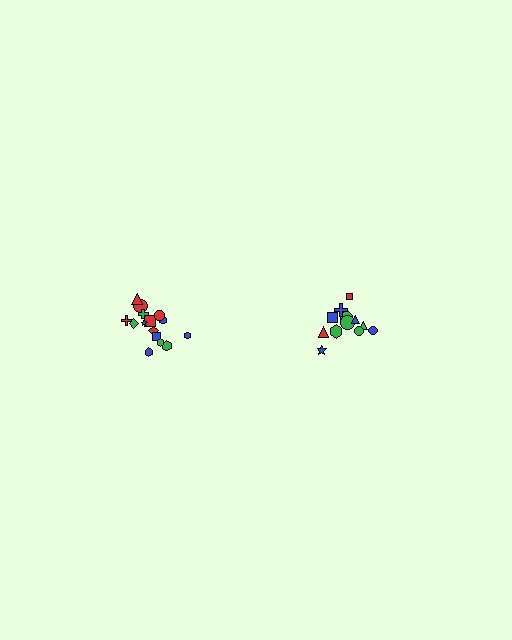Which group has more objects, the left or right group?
The left group.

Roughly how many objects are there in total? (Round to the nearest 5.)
Roughly 25 objects in total.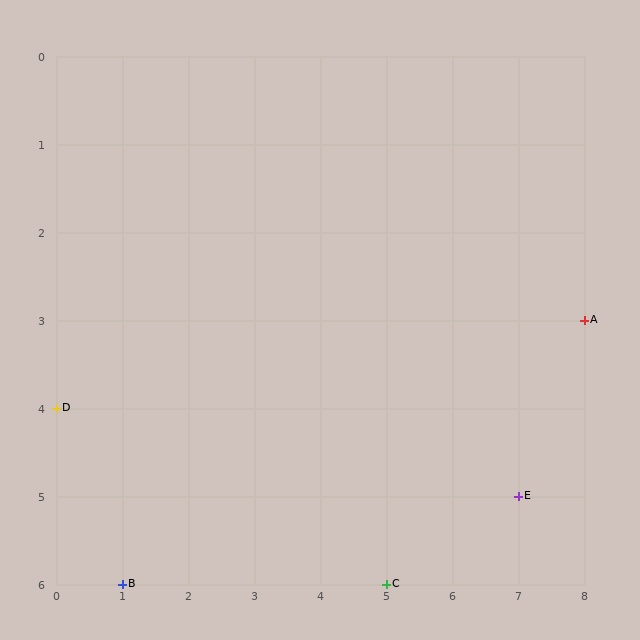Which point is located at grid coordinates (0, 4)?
Point D is at (0, 4).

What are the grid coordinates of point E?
Point E is at grid coordinates (7, 5).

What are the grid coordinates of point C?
Point C is at grid coordinates (5, 6).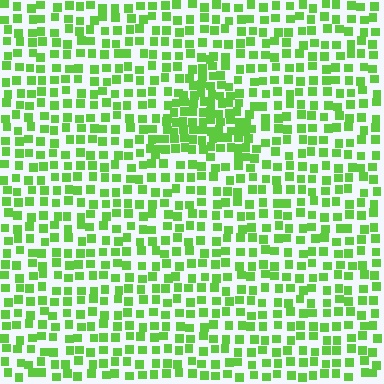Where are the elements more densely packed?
The elements are more densely packed inside the triangle boundary.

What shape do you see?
I see a triangle.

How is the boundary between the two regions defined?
The boundary is defined by a change in element density (approximately 1.9x ratio). All elements are the same color, size, and shape.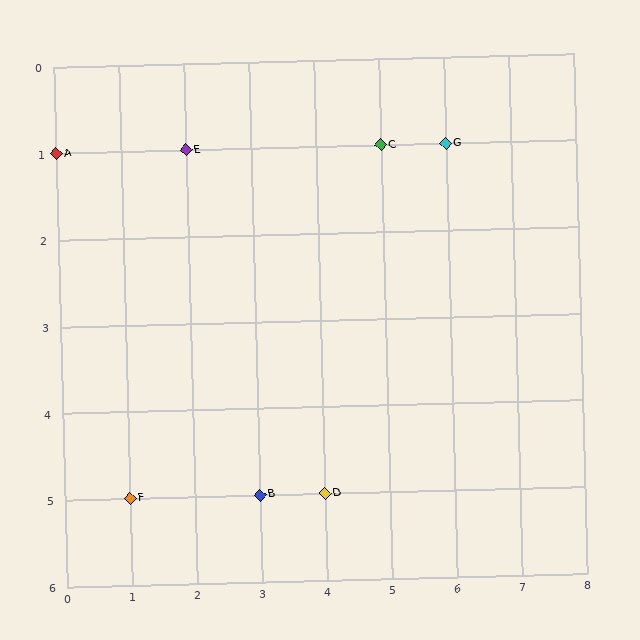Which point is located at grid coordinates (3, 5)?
Point B is at (3, 5).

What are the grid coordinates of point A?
Point A is at grid coordinates (0, 1).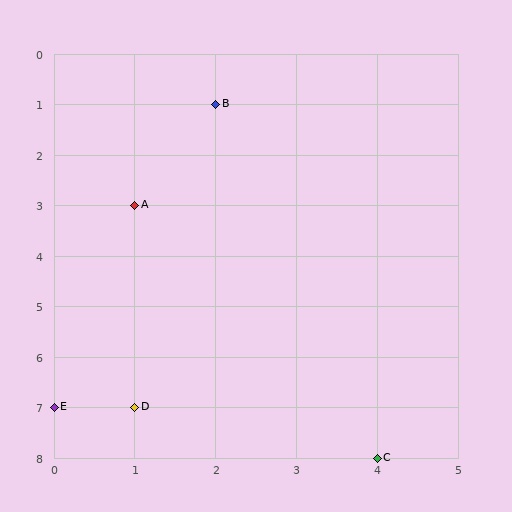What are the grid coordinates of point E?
Point E is at grid coordinates (0, 7).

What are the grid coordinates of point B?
Point B is at grid coordinates (2, 1).